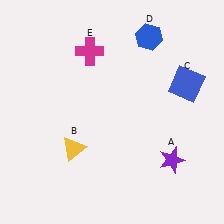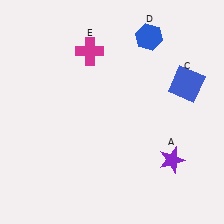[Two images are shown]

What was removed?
The yellow triangle (B) was removed in Image 2.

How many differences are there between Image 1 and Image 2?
There is 1 difference between the two images.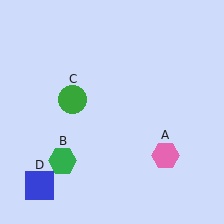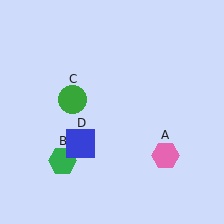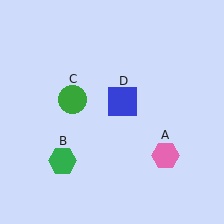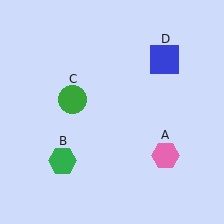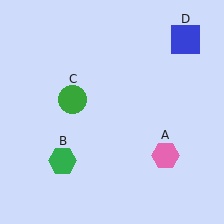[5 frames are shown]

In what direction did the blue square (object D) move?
The blue square (object D) moved up and to the right.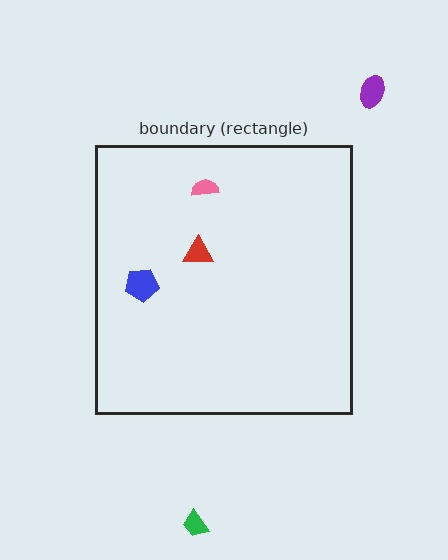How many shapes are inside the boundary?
3 inside, 2 outside.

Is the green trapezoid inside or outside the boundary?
Outside.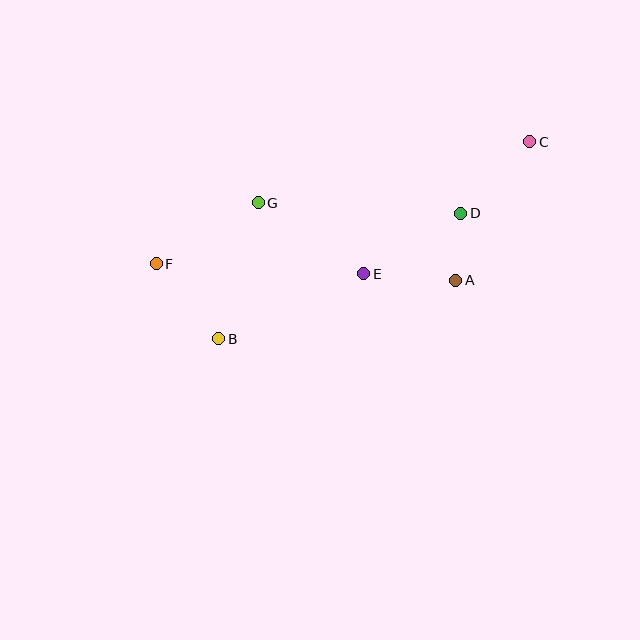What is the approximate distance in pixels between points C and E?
The distance between C and E is approximately 213 pixels.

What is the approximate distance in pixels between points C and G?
The distance between C and G is approximately 278 pixels.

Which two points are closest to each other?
Points A and D are closest to each other.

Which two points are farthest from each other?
Points C and F are farthest from each other.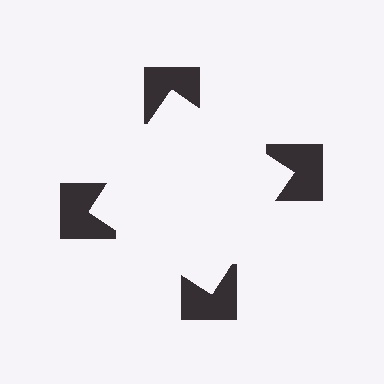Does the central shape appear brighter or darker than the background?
It typically appears slightly brighter than the background, even though no actual brightness change is drawn.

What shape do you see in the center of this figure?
An illusory square — its edges are inferred from the aligned wedge cuts in the notched squares, not physically drawn.